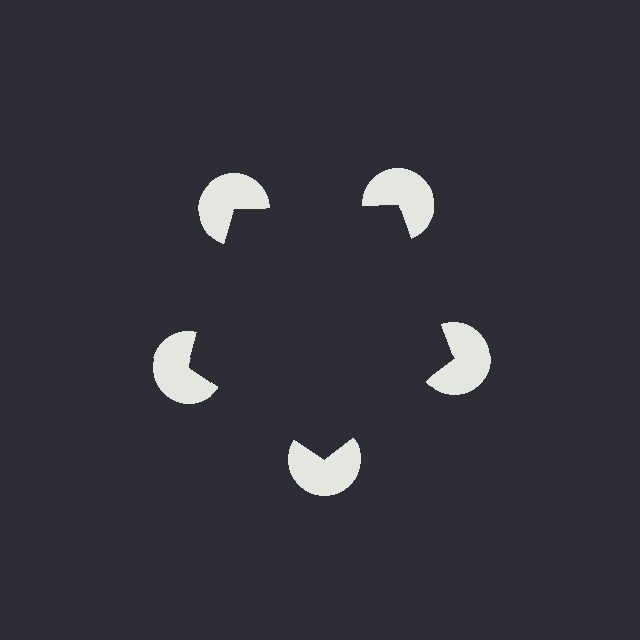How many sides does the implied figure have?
5 sides.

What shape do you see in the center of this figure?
An illusory pentagon — its edges are inferred from the aligned wedge cuts in the pac-man discs, not physically drawn.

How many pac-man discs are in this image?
There are 5 — one at each vertex of the illusory pentagon.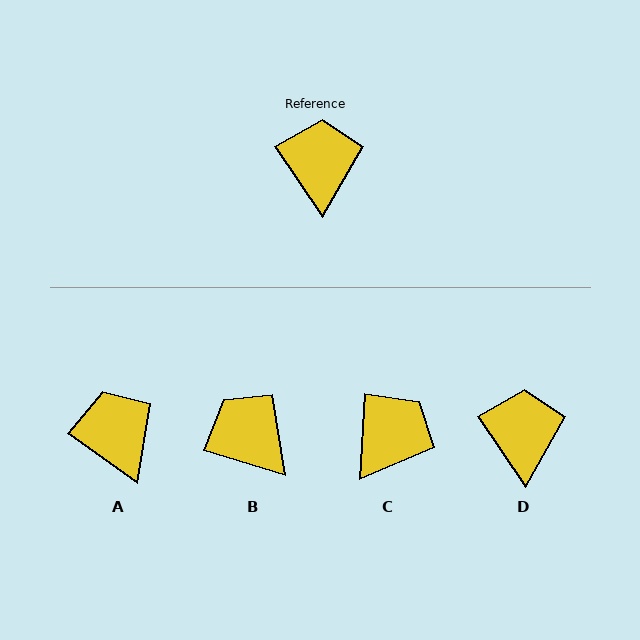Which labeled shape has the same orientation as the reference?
D.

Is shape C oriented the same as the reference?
No, it is off by about 37 degrees.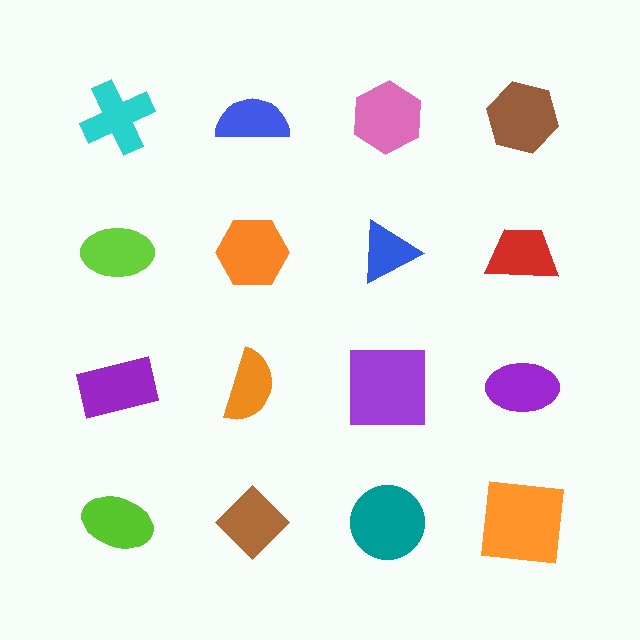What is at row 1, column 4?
A brown hexagon.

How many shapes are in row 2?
4 shapes.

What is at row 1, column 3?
A pink hexagon.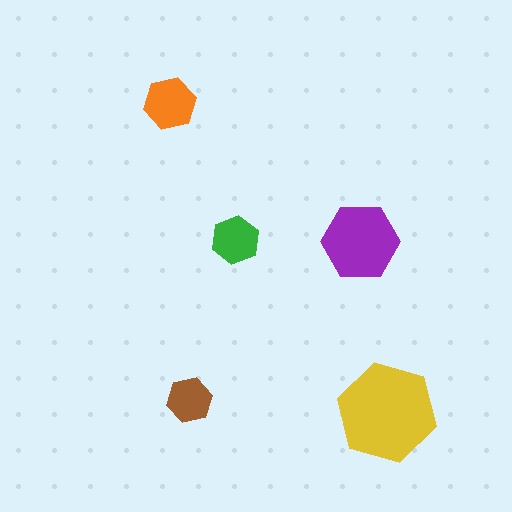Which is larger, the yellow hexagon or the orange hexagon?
The yellow one.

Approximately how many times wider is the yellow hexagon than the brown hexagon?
About 2 times wider.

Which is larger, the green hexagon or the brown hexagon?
The green one.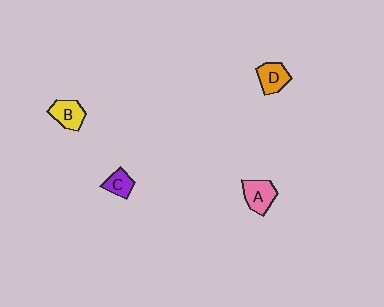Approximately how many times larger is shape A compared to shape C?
Approximately 1.5 times.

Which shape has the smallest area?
Shape C (purple).